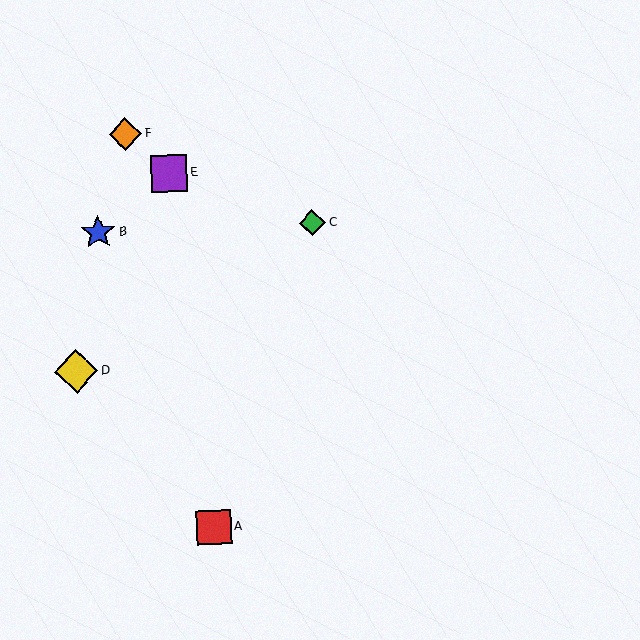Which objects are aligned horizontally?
Objects B, C are aligned horizontally.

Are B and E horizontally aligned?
No, B is at y≈232 and E is at y≈173.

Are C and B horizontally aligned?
Yes, both are at y≈223.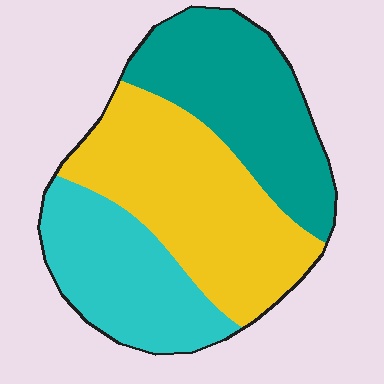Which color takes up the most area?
Yellow, at roughly 40%.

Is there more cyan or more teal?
Teal.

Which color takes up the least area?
Cyan, at roughly 25%.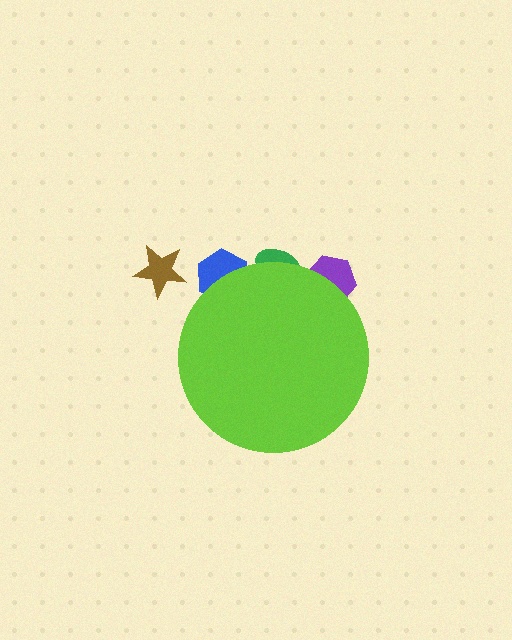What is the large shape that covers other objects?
A lime circle.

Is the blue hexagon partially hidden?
Yes, the blue hexagon is partially hidden behind the lime circle.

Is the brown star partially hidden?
No, the brown star is fully visible.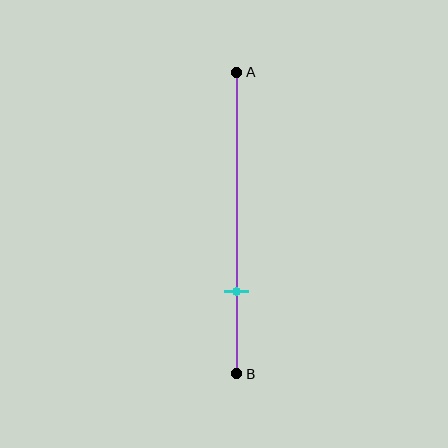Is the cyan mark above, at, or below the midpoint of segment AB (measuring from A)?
The cyan mark is below the midpoint of segment AB.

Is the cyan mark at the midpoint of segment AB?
No, the mark is at about 75% from A, not at the 50% midpoint.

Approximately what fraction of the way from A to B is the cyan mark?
The cyan mark is approximately 75% of the way from A to B.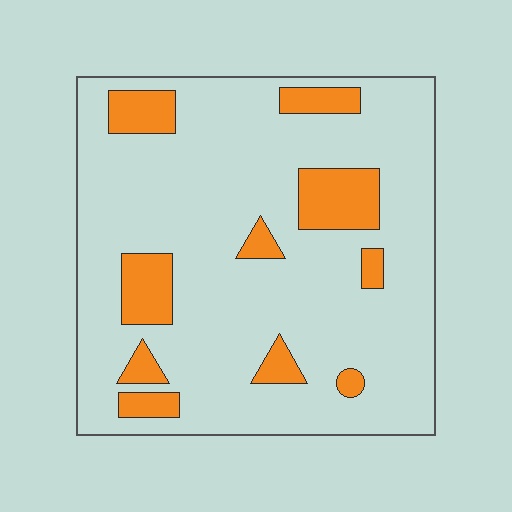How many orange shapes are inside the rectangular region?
10.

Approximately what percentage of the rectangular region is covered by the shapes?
Approximately 15%.